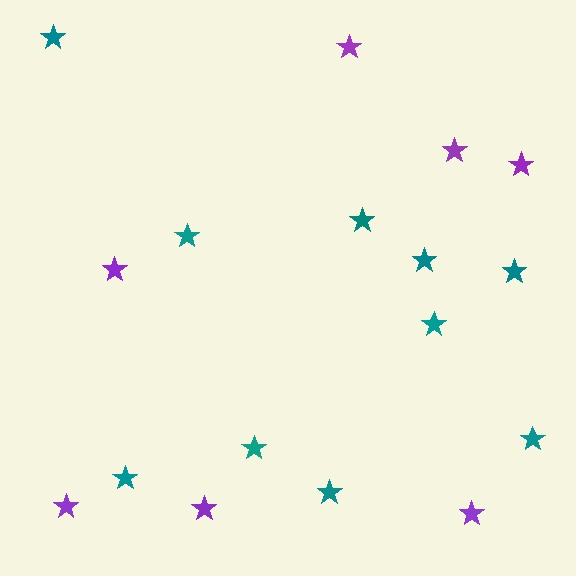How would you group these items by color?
There are 2 groups: one group of purple stars (7) and one group of teal stars (10).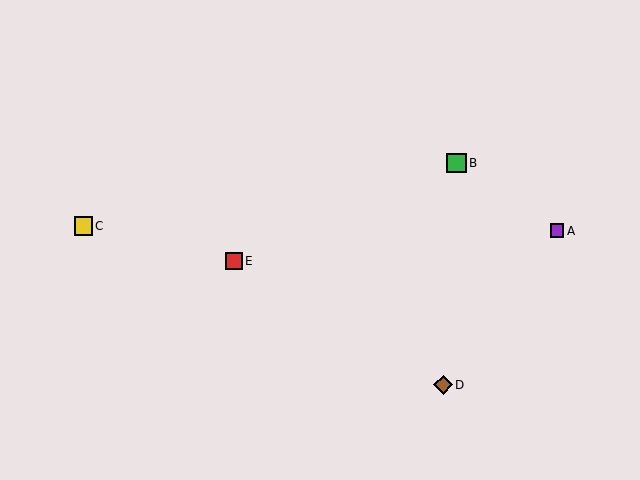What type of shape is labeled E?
Shape E is a red square.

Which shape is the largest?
The green square (labeled B) is the largest.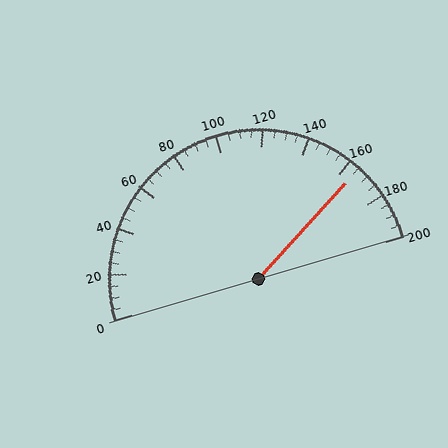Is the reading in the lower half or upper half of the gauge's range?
The reading is in the upper half of the range (0 to 200).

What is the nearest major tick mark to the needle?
The nearest major tick mark is 160.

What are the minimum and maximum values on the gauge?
The gauge ranges from 0 to 200.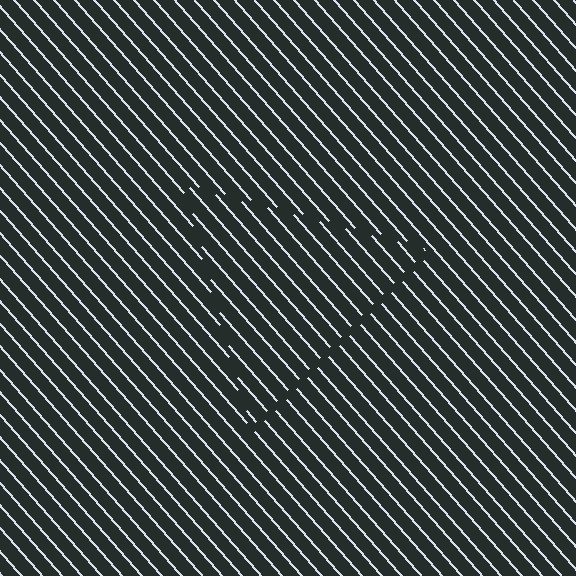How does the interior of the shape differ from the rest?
The interior of the shape contains the same grating, shifted by half a period — the contour is defined by the phase discontinuity where line-ends from the inner and outer gratings abut.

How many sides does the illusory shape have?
3 sides — the line-ends trace a triangle.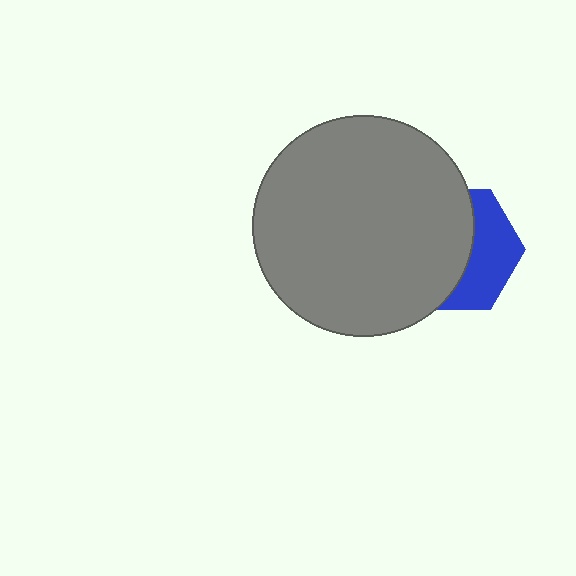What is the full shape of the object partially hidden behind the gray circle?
The partially hidden object is a blue hexagon.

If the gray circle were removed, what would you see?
You would see the complete blue hexagon.